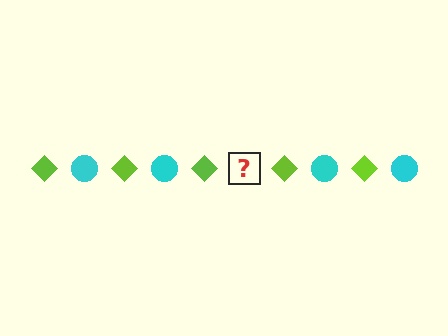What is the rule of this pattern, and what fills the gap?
The rule is that the pattern alternates between lime diamond and cyan circle. The gap should be filled with a cyan circle.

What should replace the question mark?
The question mark should be replaced with a cyan circle.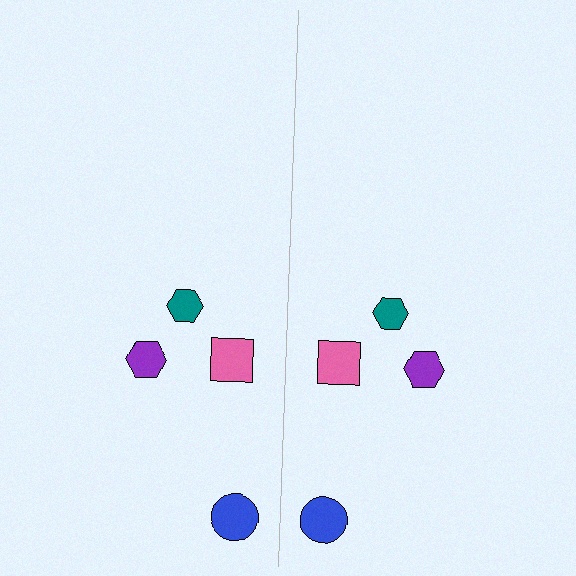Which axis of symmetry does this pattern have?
The pattern has a vertical axis of symmetry running through the center of the image.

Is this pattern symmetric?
Yes, this pattern has bilateral (reflection) symmetry.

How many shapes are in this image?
There are 8 shapes in this image.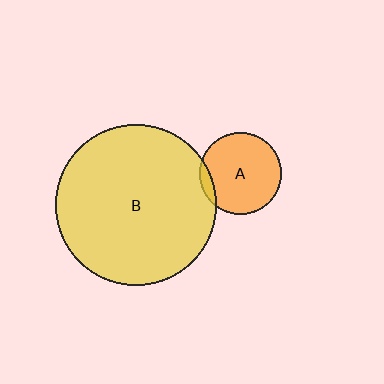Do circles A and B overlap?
Yes.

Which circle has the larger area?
Circle B (yellow).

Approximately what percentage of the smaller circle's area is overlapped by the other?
Approximately 10%.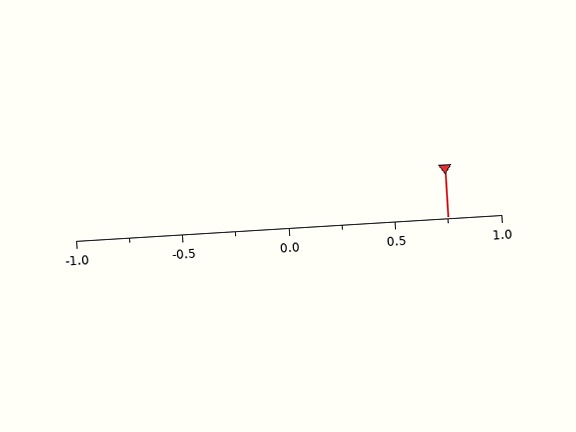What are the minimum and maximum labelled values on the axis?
The axis runs from -1.0 to 1.0.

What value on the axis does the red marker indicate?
The marker indicates approximately 0.75.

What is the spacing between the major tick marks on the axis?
The major ticks are spaced 0.5 apart.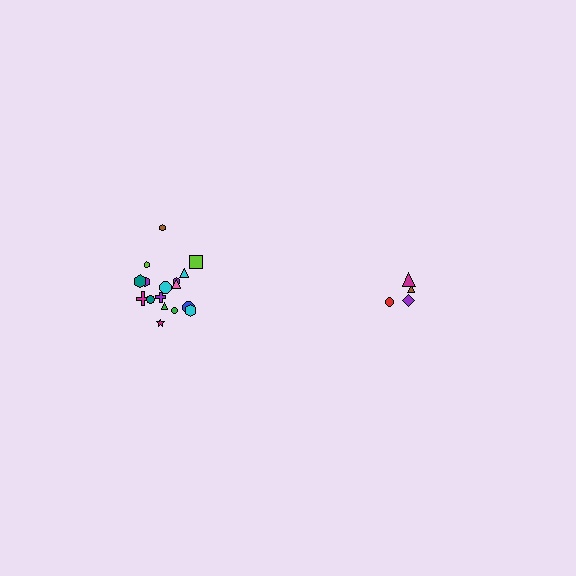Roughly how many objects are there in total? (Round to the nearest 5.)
Roughly 20 objects in total.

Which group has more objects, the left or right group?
The left group.